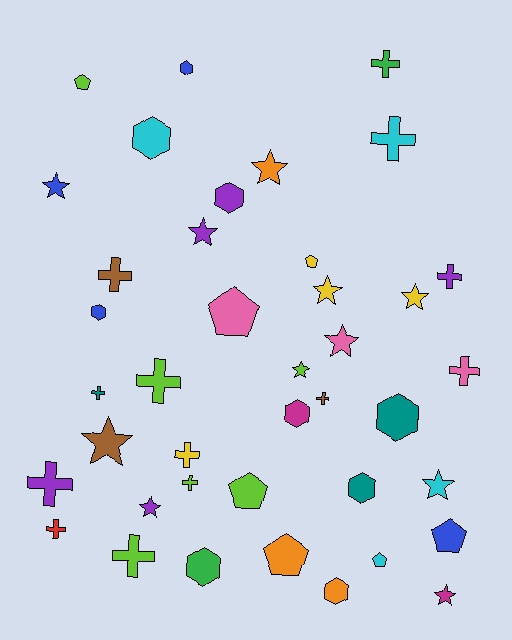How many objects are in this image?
There are 40 objects.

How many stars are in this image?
There are 11 stars.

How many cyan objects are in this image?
There are 4 cyan objects.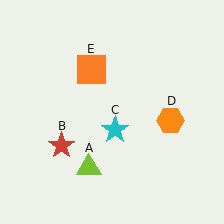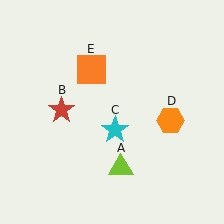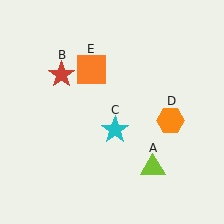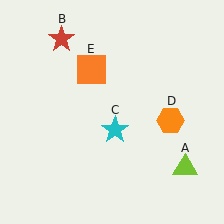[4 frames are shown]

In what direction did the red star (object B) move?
The red star (object B) moved up.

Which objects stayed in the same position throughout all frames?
Cyan star (object C) and orange hexagon (object D) and orange square (object E) remained stationary.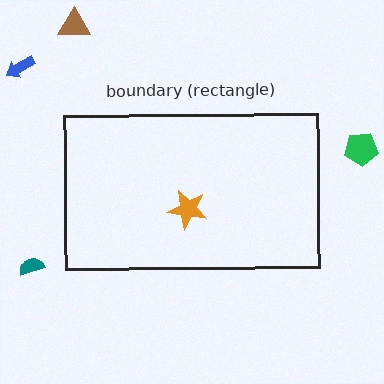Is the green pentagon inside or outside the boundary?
Outside.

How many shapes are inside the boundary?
1 inside, 4 outside.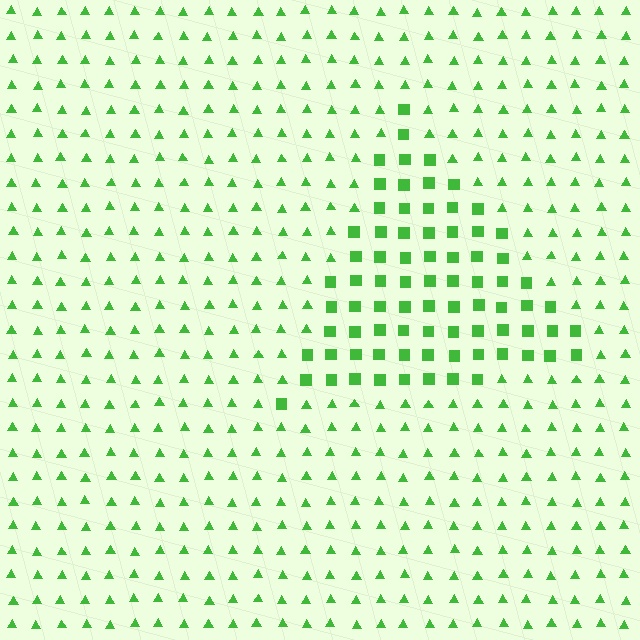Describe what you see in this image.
The image is filled with small green elements arranged in a uniform grid. A triangle-shaped region contains squares, while the surrounding area contains triangles. The boundary is defined purely by the change in element shape.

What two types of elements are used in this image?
The image uses squares inside the triangle region and triangles outside it.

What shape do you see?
I see a triangle.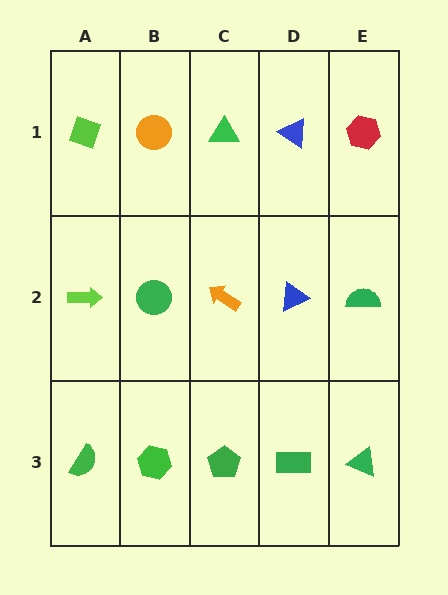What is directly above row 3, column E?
A green semicircle.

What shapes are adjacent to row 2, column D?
A blue triangle (row 1, column D), a green rectangle (row 3, column D), an orange arrow (row 2, column C), a green semicircle (row 2, column E).